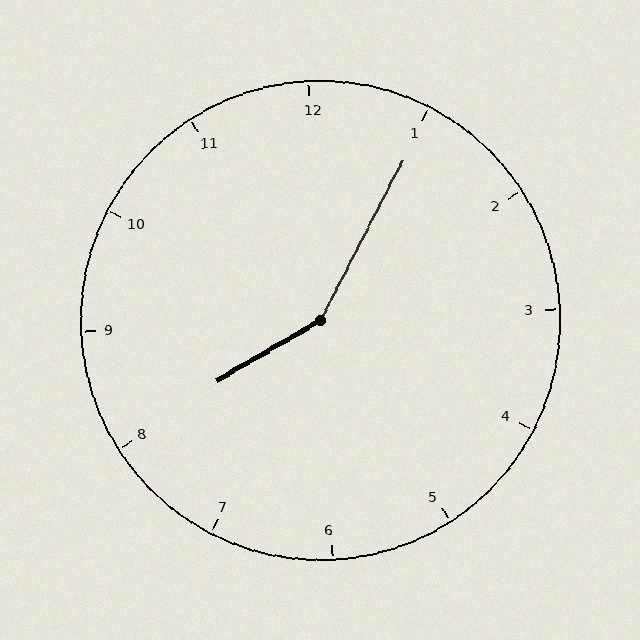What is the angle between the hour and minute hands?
Approximately 148 degrees.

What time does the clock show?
8:05.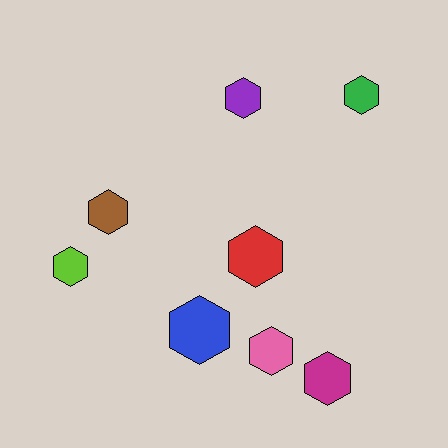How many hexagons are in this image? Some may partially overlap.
There are 8 hexagons.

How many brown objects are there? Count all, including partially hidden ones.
There is 1 brown object.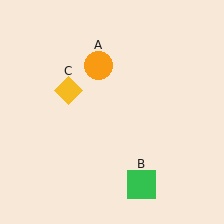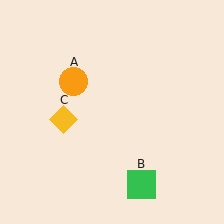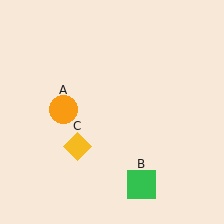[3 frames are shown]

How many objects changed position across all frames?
2 objects changed position: orange circle (object A), yellow diamond (object C).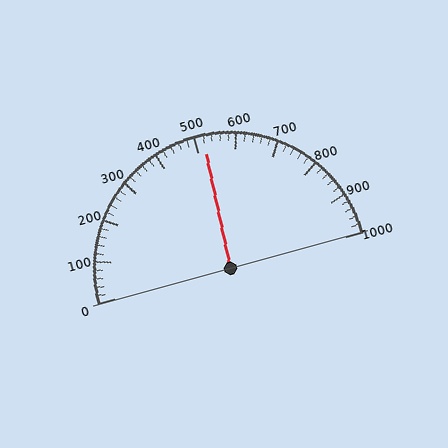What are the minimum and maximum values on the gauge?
The gauge ranges from 0 to 1000.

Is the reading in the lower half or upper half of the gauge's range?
The reading is in the upper half of the range (0 to 1000).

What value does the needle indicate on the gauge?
The needle indicates approximately 520.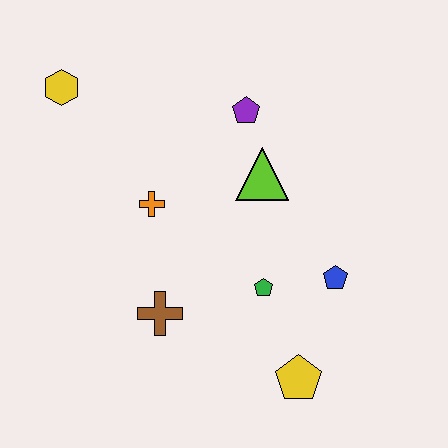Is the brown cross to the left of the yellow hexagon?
No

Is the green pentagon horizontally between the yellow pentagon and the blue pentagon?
No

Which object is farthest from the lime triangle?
The yellow hexagon is farthest from the lime triangle.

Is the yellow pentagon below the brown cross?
Yes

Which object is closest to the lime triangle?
The purple pentagon is closest to the lime triangle.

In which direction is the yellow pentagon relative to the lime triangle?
The yellow pentagon is below the lime triangle.